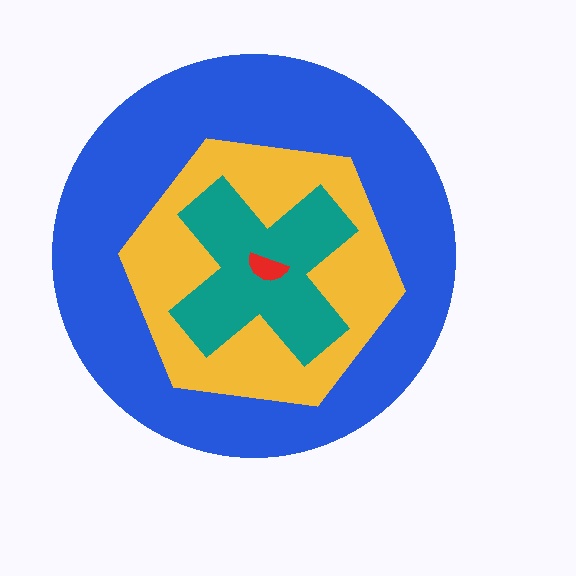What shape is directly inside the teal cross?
The red semicircle.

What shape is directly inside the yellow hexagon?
The teal cross.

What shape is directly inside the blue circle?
The yellow hexagon.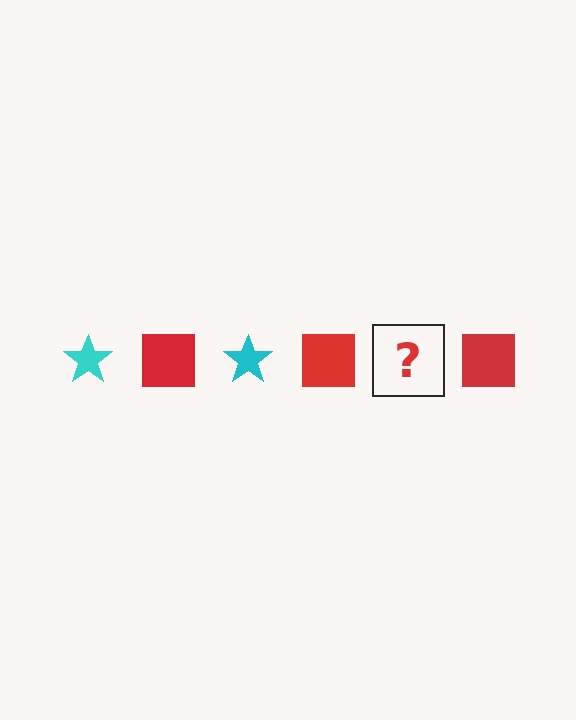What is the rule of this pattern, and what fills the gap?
The rule is that the pattern alternates between cyan star and red square. The gap should be filled with a cyan star.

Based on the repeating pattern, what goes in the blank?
The blank should be a cyan star.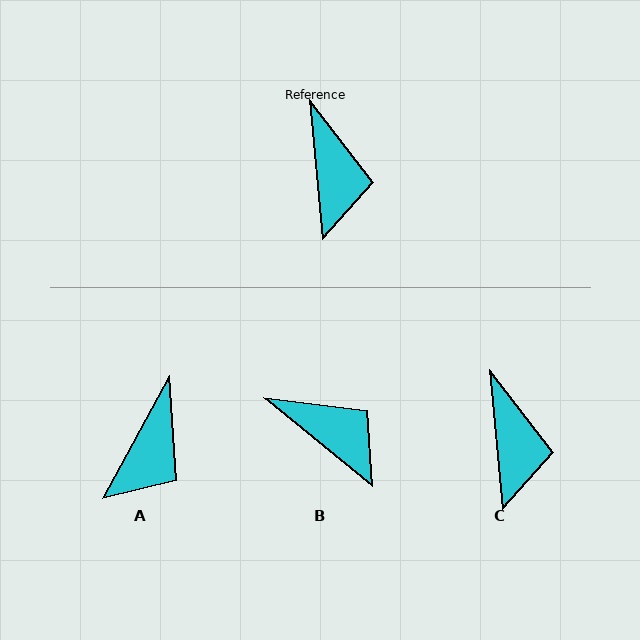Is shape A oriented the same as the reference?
No, it is off by about 34 degrees.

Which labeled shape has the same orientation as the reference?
C.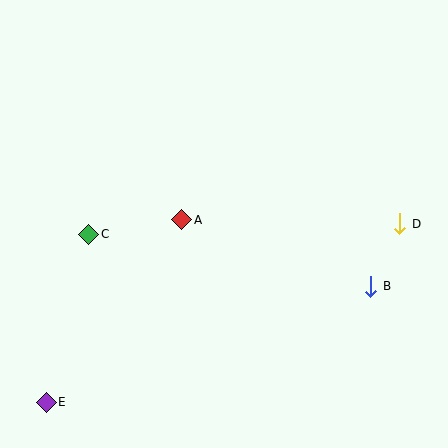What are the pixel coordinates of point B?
Point B is at (371, 286).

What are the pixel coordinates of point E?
Point E is at (46, 402).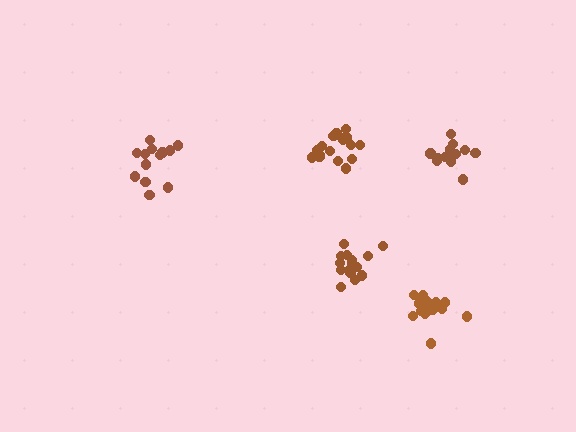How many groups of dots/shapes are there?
There are 5 groups.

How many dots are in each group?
Group 1: 13 dots, Group 2: 15 dots, Group 3: 14 dots, Group 4: 17 dots, Group 5: 15 dots (74 total).